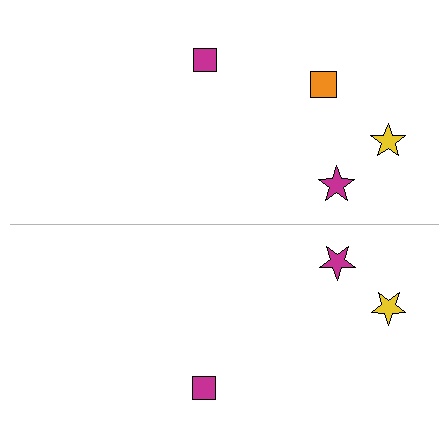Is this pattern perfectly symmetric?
No, the pattern is not perfectly symmetric. A orange square is missing from the bottom side.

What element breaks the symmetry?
A orange square is missing from the bottom side.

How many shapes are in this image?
There are 7 shapes in this image.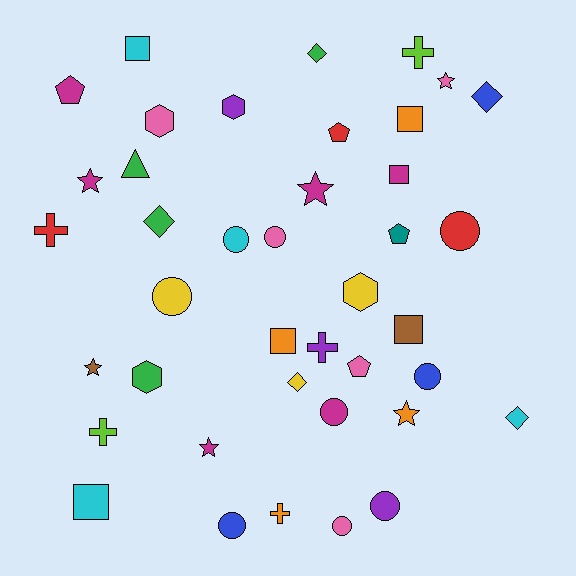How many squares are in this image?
There are 6 squares.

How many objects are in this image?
There are 40 objects.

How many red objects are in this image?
There are 3 red objects.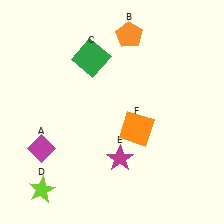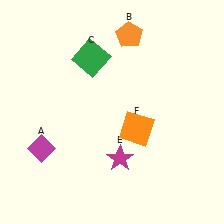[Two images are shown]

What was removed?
The lime star (D) was removed in Image 2.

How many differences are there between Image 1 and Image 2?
There is 1 difference between the two images.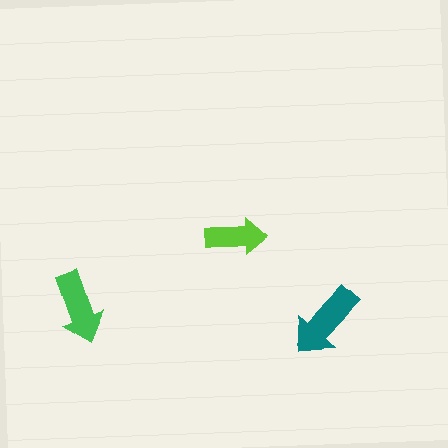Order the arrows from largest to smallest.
the teal one, the green one, the lime one.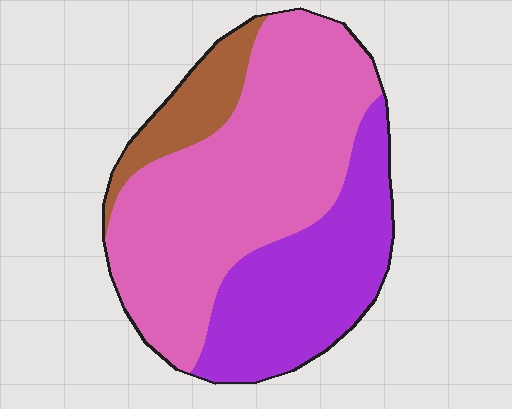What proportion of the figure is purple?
Purple takes up about one third (1/3) of the figure.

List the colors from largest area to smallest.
From largest to smallest: pink, purple, brown.